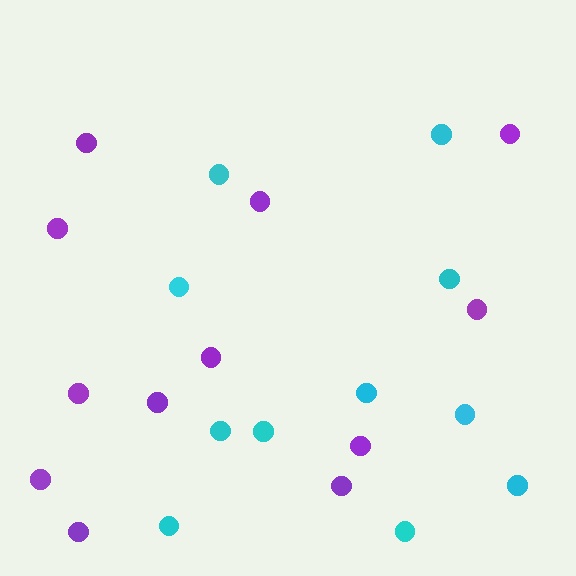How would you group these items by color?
There are 2 groups: one group of cyan circles (11) and one group of purple circles (12).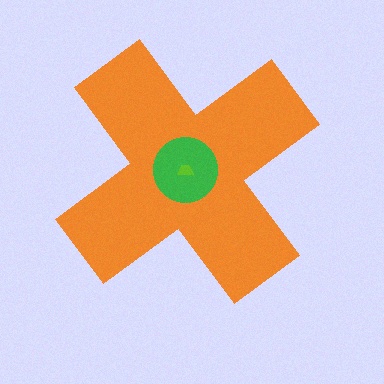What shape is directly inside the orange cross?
The green circle.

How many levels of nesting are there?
3.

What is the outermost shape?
The orange cross.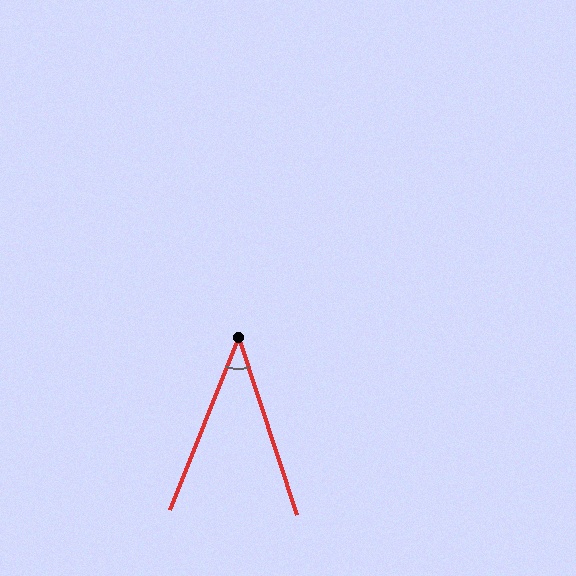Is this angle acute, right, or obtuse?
It is acute.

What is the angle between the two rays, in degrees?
Approximately 40 degrees.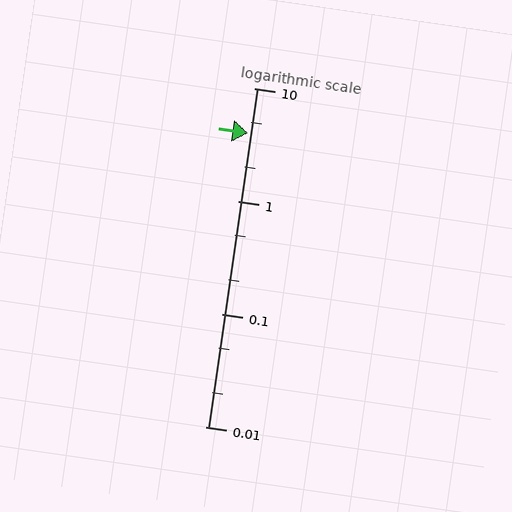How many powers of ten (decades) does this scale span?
The scale spans 3 decades, from 0.01 to 10.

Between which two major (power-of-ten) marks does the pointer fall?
The pointer is between 1 and 10.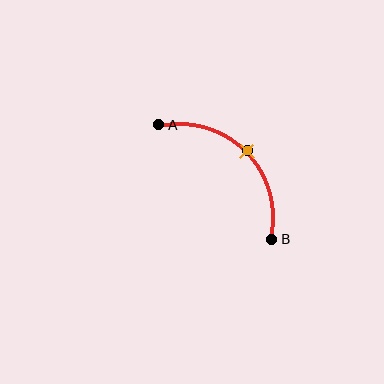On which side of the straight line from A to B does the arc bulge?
The arc bulges above and to the right of the straight line connecting A and B.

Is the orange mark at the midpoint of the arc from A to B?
Yes. The orange mark lies on the arc at equal arc-length from both A and B — it is the arc midpoint.